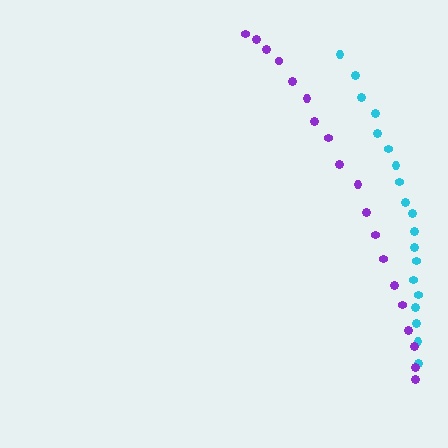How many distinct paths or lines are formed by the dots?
There are 2 distinct paths.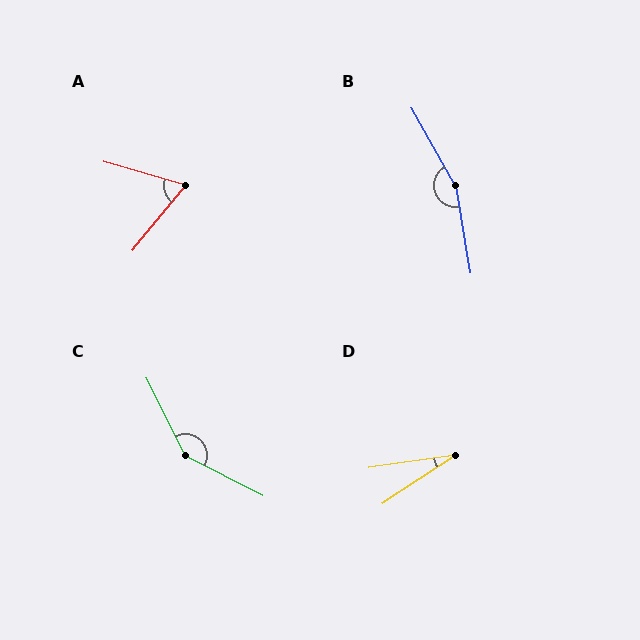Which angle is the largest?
B, at approximately 160 degrees.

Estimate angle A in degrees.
Approximately 67 degrees.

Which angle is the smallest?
D, at approximately 25 degrees.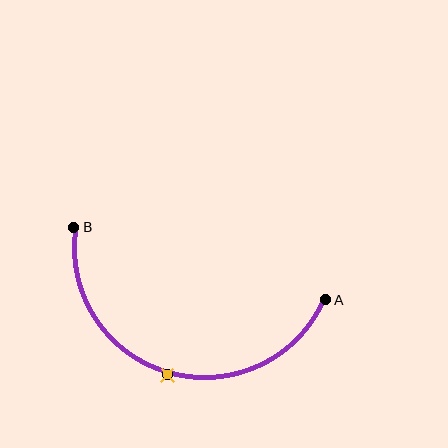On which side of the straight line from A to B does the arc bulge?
The arc bulges below the straight line connecting A and B.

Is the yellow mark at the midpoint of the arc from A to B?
Yes. The yellow mark lies on the arc at equal arc-length from both A and B — it is the arc midpoint.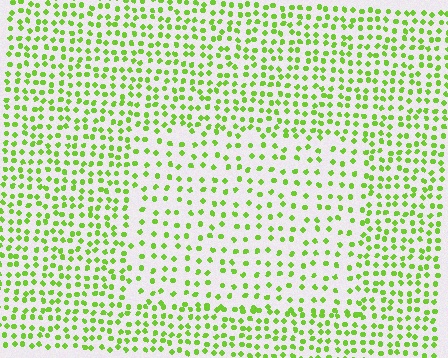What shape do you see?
I see a rectangle.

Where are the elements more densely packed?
The elements are more densely packed outside the rectangle boundary.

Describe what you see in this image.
The image contains small lime elements arranged at two different densities. A rectangle-shaped region is visible where the elements are less densely packed than the surrounding area.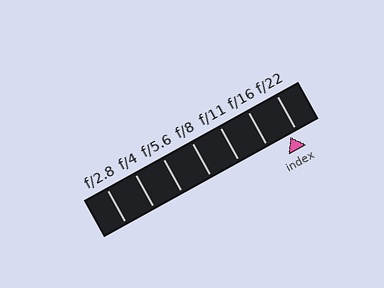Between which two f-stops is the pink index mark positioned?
The index mark is between f/16 and f/22.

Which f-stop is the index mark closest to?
The index mark is closest to f/22.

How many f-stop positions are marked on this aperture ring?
There are 7 f-stop positions marked.